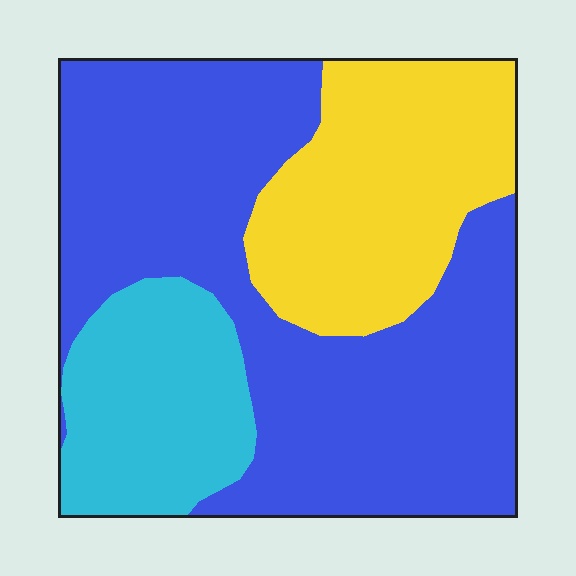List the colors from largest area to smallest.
From largest to smallest: blue, yellow, cyan.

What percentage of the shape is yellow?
Yellow covers 26% of the shape.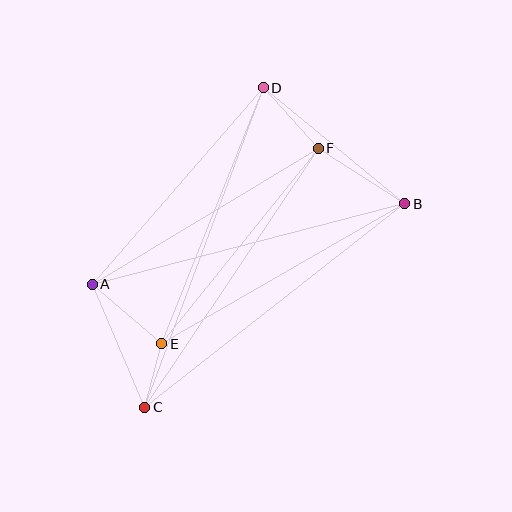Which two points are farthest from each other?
Points C and D are farthest from each other.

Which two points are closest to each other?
Points C and E are closest to each other.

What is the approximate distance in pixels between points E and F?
The distance between E and F is approximately 250 pixels.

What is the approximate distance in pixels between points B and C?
The distance between B and C is approximately 330 pixels.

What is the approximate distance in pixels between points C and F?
The distance between C and F is approximately 311 pixels.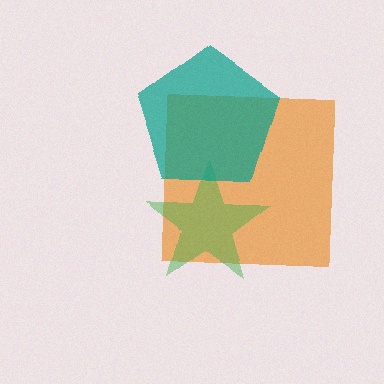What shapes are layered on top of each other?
The layered shapes are: an orange square, a green star, a teal pentagon.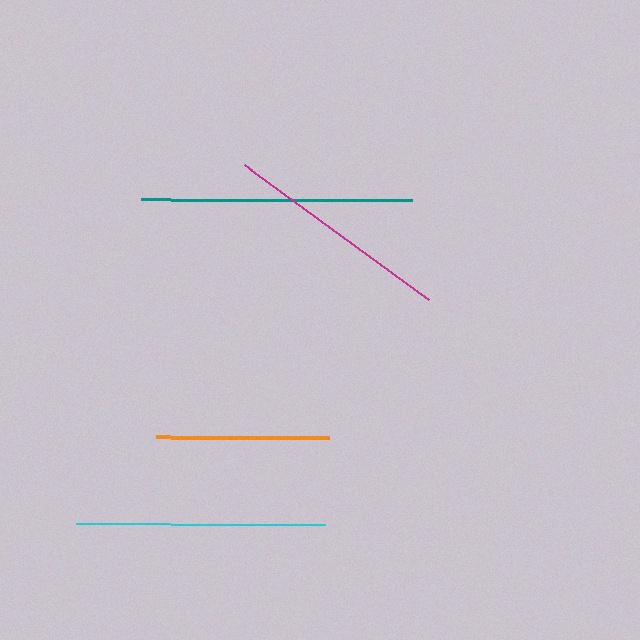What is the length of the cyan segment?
The cyan segment is approximately 249 pixels long.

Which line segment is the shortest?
The orange line is the shortest at approximately 173 pixels.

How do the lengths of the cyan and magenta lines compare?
The cyan and magenta lines are approximately the same length.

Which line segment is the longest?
The teal line is the longest at approximately 271 pixels.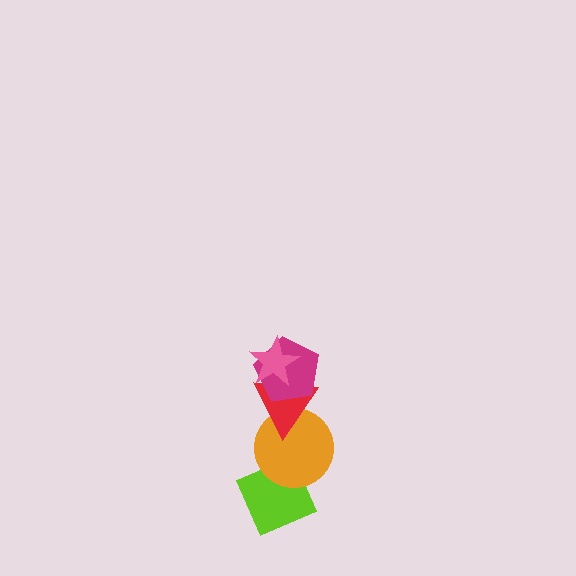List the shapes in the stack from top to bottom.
From top to bottom: the pink star, the magenta pentagon, the red triangle, the orange circle, the lime diamond.